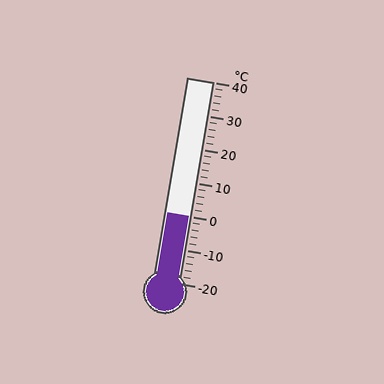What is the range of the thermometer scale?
The thermometer scale ranges from -20°C to 40°C.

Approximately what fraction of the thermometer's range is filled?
The thermometer is filled to approximately 35% of its range.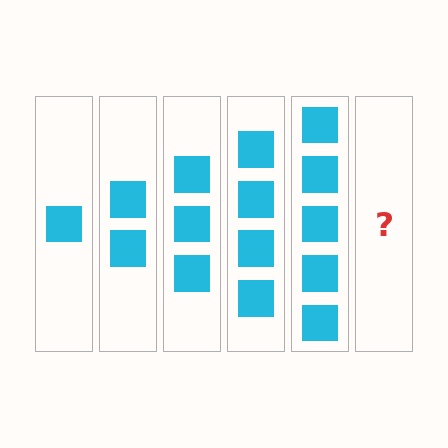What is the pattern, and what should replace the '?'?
The pattern is that each step adds one more square. The '?' should be 6 squares.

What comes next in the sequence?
The next element should be 6 squares.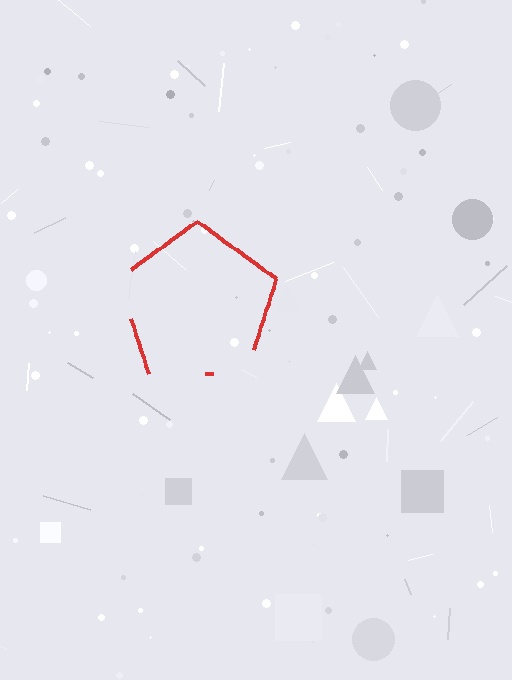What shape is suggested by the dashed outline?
The dashed outline suggests a pentagon.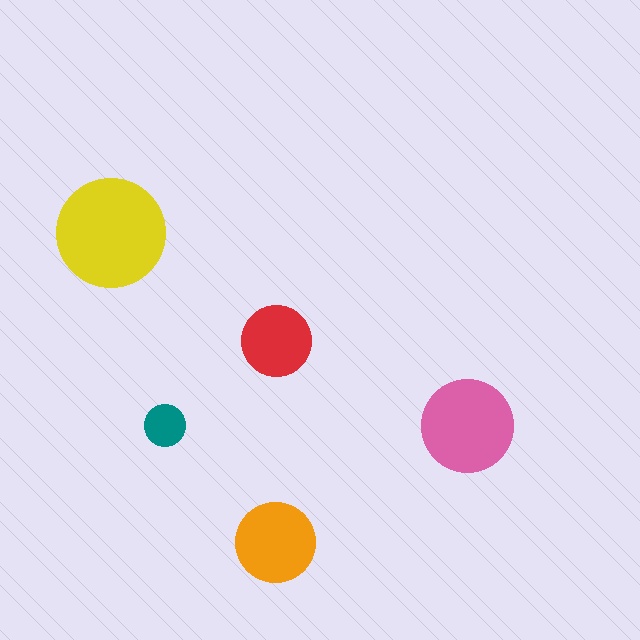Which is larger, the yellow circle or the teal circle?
The yellow one.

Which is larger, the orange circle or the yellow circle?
The yellow one.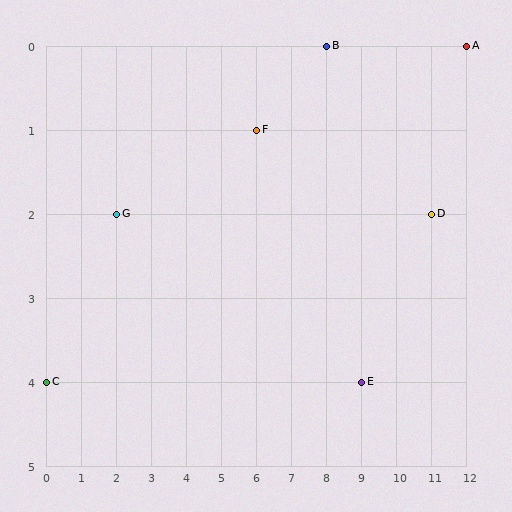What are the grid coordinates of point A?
Point A is at grid coordinates (12, 0).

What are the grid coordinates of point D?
Point D is at grid coordinates (11, 2).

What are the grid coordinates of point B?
Point B is at grid coordinates (8, 0).